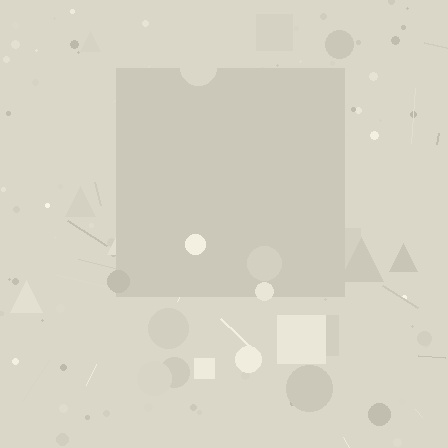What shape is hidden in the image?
A square is hidden in the image.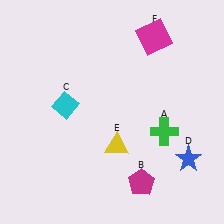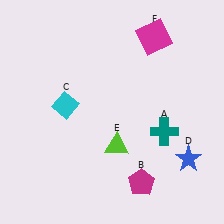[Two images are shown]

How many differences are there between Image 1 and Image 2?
There are 2 differences between the two images.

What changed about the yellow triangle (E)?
In Image 1, E is yellow. In Image 2, it changed to lime.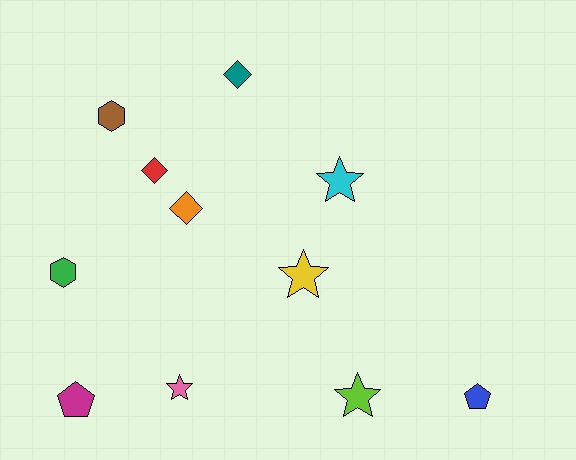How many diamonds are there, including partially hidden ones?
There are 3 diamonds.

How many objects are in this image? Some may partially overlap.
There are 11 objects.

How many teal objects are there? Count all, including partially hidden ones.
There is 1 teal object.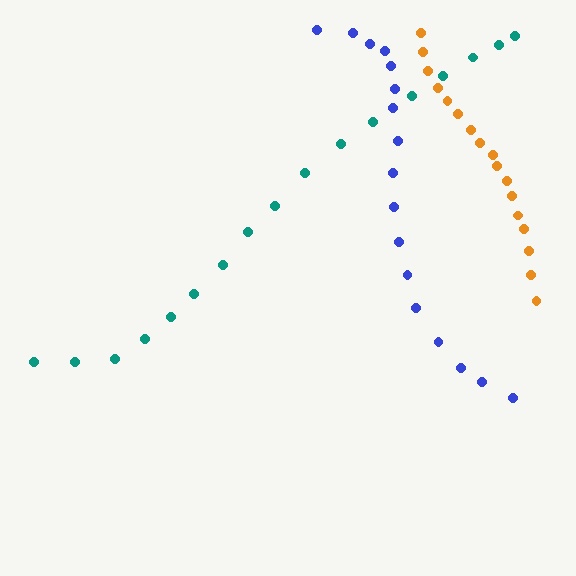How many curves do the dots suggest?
There are 3 distinct paths.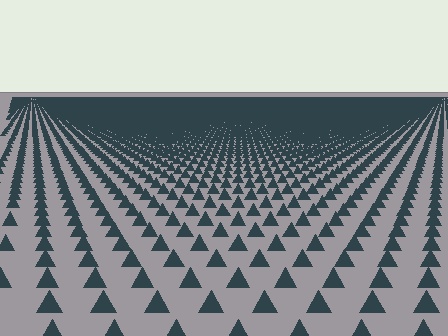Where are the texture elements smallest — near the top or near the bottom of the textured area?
Near the top.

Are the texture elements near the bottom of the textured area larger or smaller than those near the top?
Larger. Near the bottom, elements are closer to the viewer and appear at a bigger on-screen size.